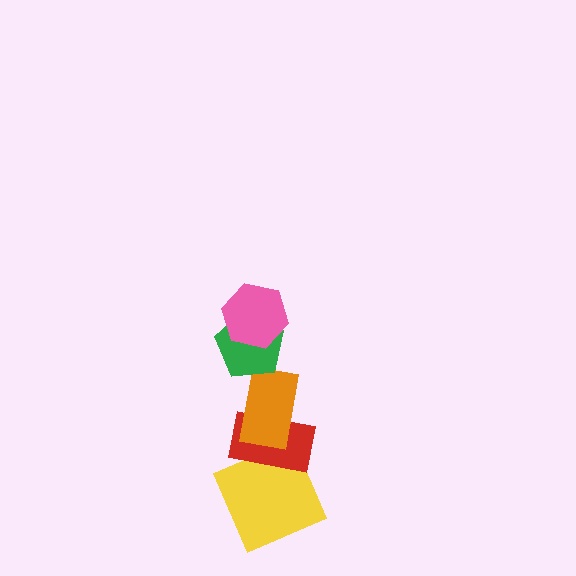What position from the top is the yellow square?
The yellow square is 5th from the top.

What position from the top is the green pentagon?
The green pentagon is 2nd from the top.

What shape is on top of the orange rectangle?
The green pentagon is on top of the orange rectangle.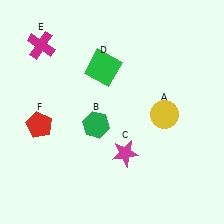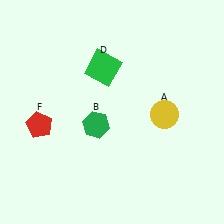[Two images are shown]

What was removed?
The magenta star (C), the magenta cross (E) were removed in Image 2.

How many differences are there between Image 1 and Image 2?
There are 2 differences between the two images.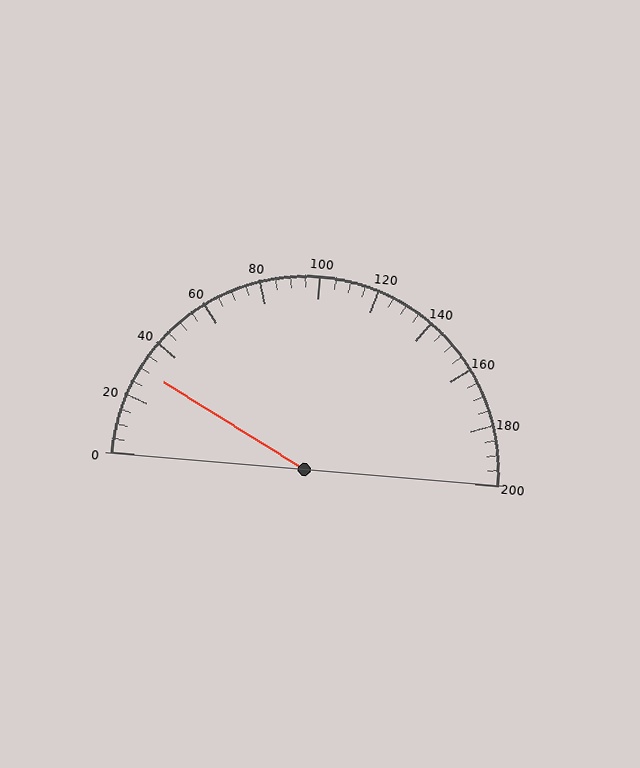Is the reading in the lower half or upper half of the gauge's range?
The reading is in the lower half of the range (0 to 200).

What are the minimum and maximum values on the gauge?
The gauge ranges from 0 to 200.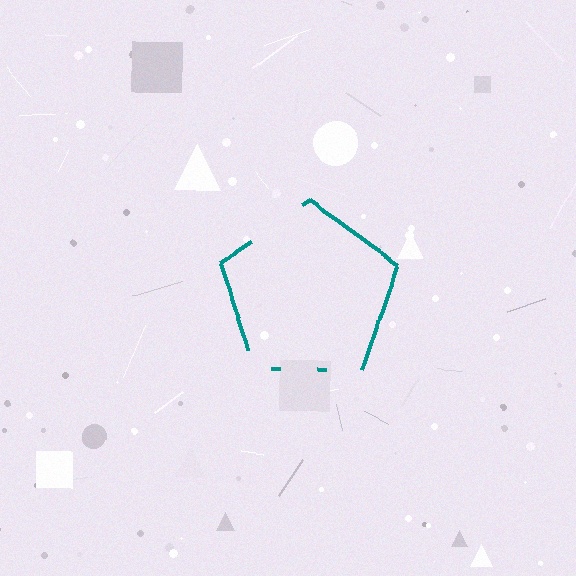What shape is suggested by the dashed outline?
The dashed outline suggests a pentagon.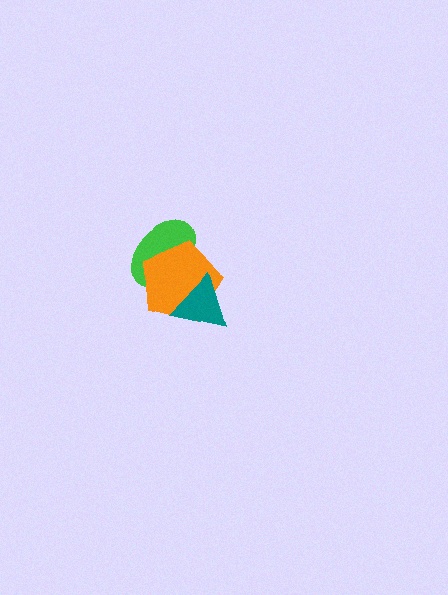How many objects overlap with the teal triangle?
2 objects overlap with the teal triangle.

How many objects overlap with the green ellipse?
2 objects overlap with the green ellipse.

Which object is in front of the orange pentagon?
The teal triangle is in front of the orange pentagon.